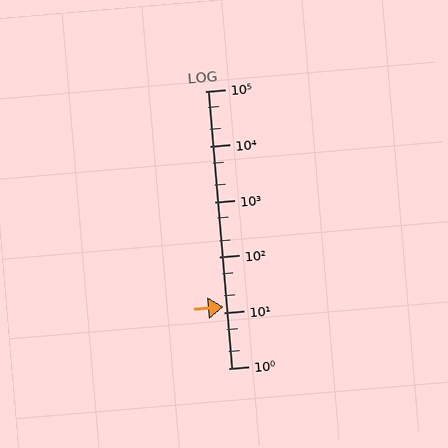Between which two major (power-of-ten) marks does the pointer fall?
The pointer is between 10 and 100.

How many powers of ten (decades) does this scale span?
The scale spans 5 decades, from 1 to 100000.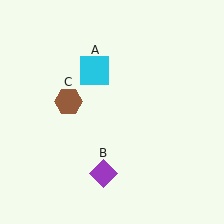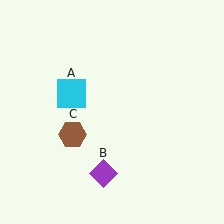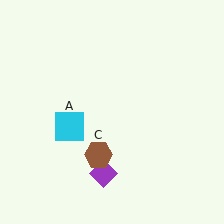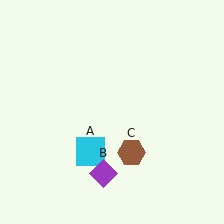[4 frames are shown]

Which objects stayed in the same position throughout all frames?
Purple diamond (object B) remained stationary.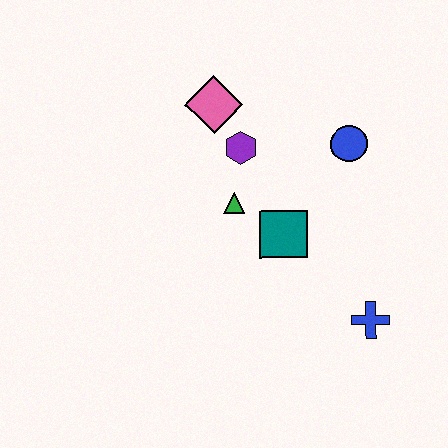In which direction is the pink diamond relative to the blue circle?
The pink diamond is to the left of the blue circle.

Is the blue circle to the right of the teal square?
Yes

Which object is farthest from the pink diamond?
The blue cross is farthest from the pink diamond.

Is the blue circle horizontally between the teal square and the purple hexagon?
No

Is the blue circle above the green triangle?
Yes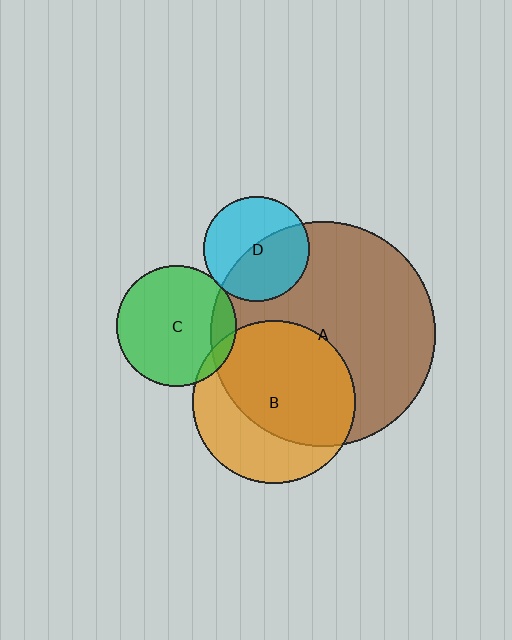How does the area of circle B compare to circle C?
Approximately 1.8 times.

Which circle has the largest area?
Circle A (brown).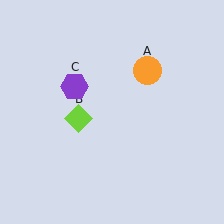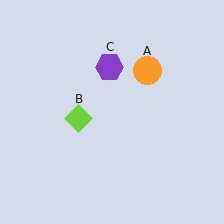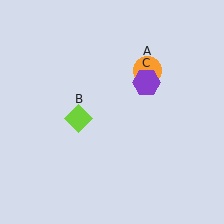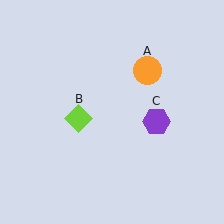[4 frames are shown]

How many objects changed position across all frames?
1 object changed position: purple hexagon (object C).